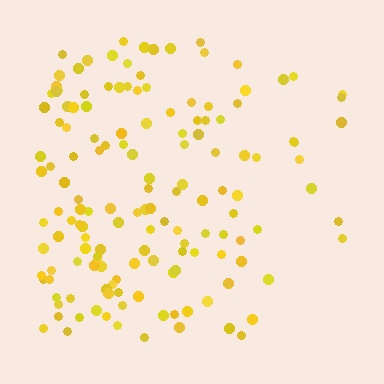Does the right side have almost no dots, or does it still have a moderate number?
Still a moderate number, just noticeably fewer than the left.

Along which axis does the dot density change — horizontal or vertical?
Horizontal.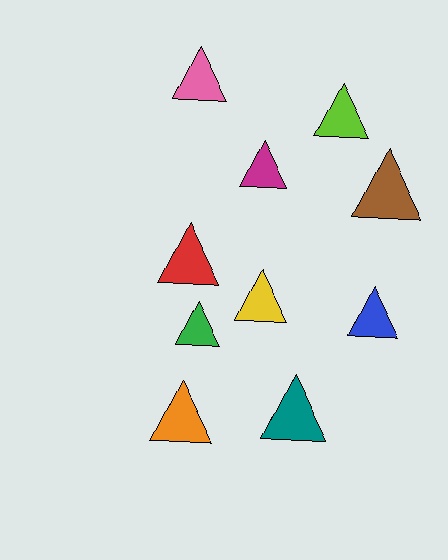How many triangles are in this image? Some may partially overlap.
There are 10 triangles.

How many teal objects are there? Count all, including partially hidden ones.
There is 1 teal object.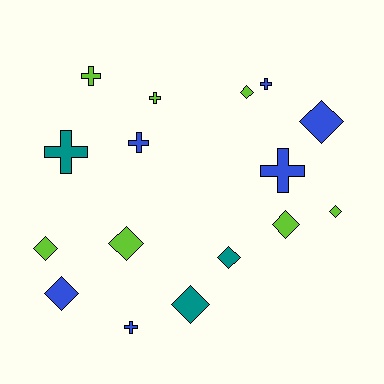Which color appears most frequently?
Lime, with 7 objects.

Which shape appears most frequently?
Diamond, with 9 objects.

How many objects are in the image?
There are 16 objects.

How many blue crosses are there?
There are 4 blue crosses.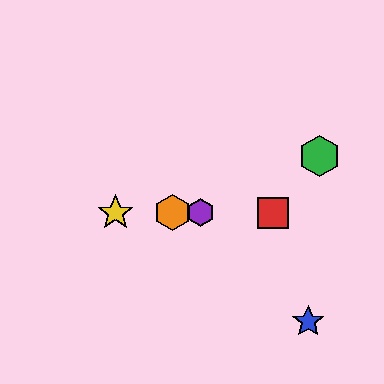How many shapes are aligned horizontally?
4 shapes (the red square, the yellow star, the purple hexagon, the orange hexagon) are aligned horizontally.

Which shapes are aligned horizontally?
The red square, the yellow star, the purple hexagon, the orange hexagon are aligned horizontally.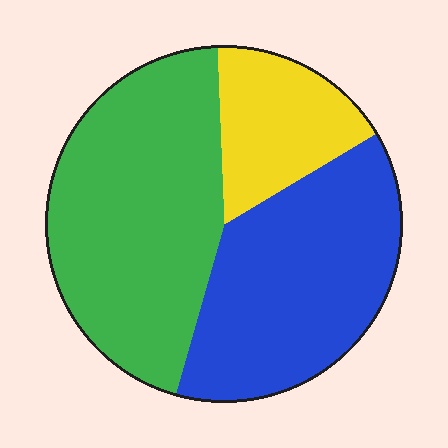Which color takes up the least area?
Yellow, at roughly 15%.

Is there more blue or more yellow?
Blue.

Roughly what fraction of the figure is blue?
Blue covers about 40% of the figure.